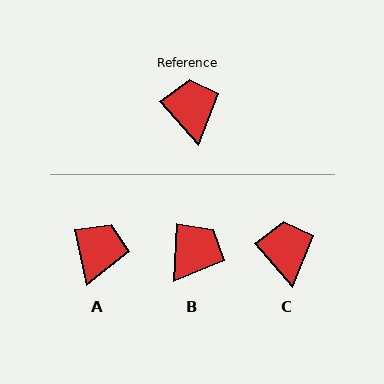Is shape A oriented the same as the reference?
No, it is off by about 30 degrees.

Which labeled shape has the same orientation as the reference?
C.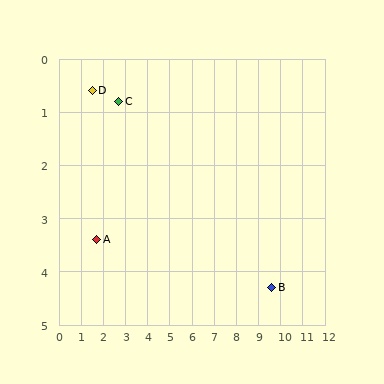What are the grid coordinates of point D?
Point D is at approximately (1.5, 0.6).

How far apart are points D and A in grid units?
Points D and A are about 2.8 grid units apart.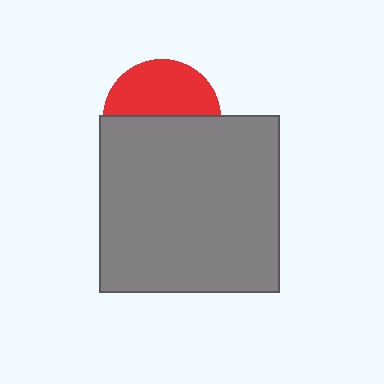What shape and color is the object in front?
The object in front is a gray rectangle.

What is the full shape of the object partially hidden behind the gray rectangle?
The partially hidden object is a red circle.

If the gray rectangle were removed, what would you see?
You would see the complete red circle.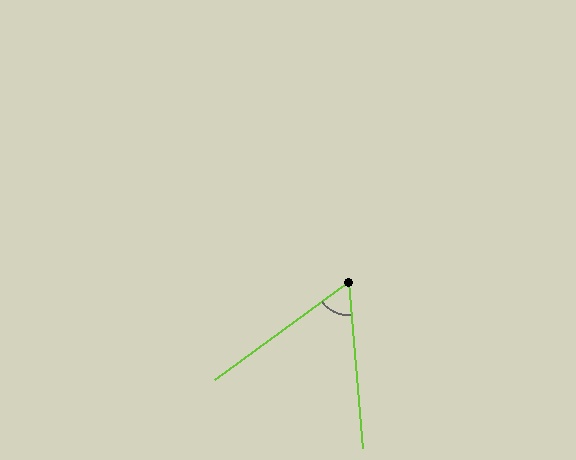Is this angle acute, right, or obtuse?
It is acute.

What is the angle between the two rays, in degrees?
Approximately 59 degrees.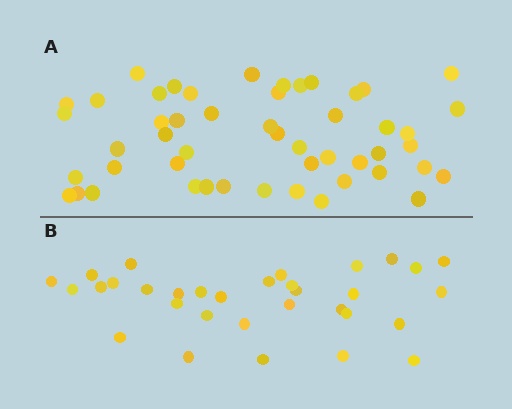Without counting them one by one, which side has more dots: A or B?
Region A (the top region) has more dots.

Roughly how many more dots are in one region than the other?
Region A has approximately 20 more dots than region B.